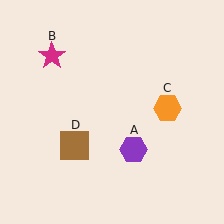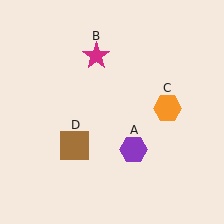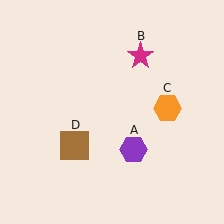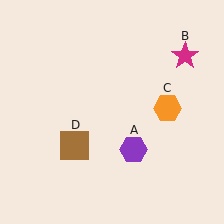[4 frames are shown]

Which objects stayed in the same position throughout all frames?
Purple hexagon (object A) and orange hexagon (object C) and brown square (object D) remained stationary.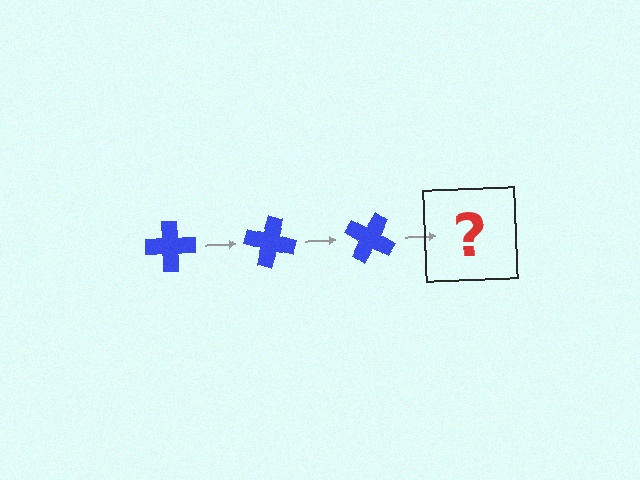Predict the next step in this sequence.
The next step is a blue cross rotated 45 degrees.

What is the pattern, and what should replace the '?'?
The pattern is that the cross rotates 15 degrees each step. The '?' should be a blue cross rotated 45 degrees.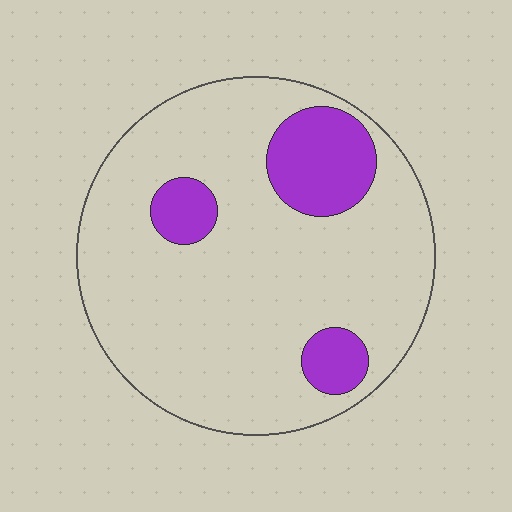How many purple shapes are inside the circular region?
3.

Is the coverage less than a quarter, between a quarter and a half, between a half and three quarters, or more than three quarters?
Less than a quarter.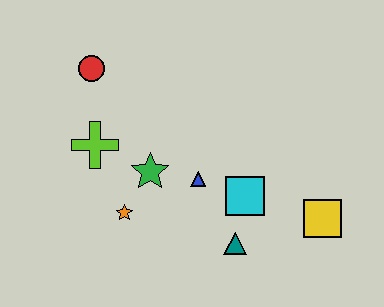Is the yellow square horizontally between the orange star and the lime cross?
No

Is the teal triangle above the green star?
No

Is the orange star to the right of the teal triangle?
No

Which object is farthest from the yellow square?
The red circle is farthest from the yellow square.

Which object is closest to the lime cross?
The green star is closest to the lime cross.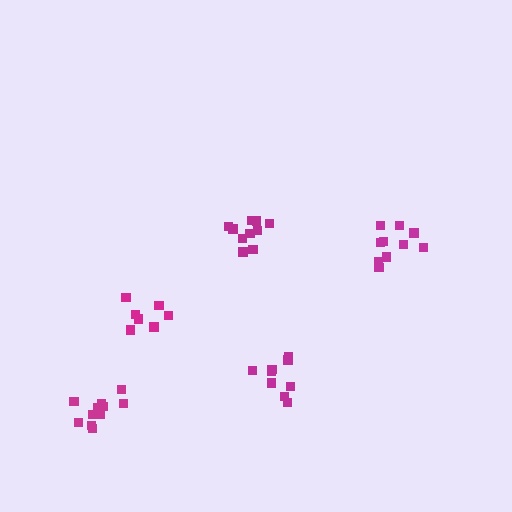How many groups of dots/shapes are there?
There are 5 groups.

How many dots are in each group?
Group 1: 7 dots, Group 2: 11 dots, Group 3: 10 dots, Group 4: 10 dots, Group 5: 9 dots (47 total).